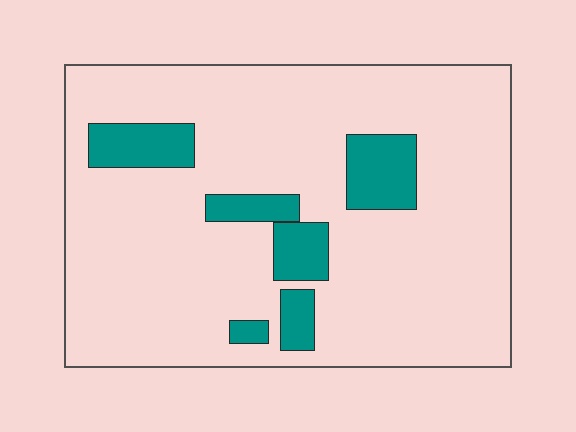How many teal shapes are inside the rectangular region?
6.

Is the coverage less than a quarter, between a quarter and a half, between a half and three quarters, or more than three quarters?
Less than a quarter.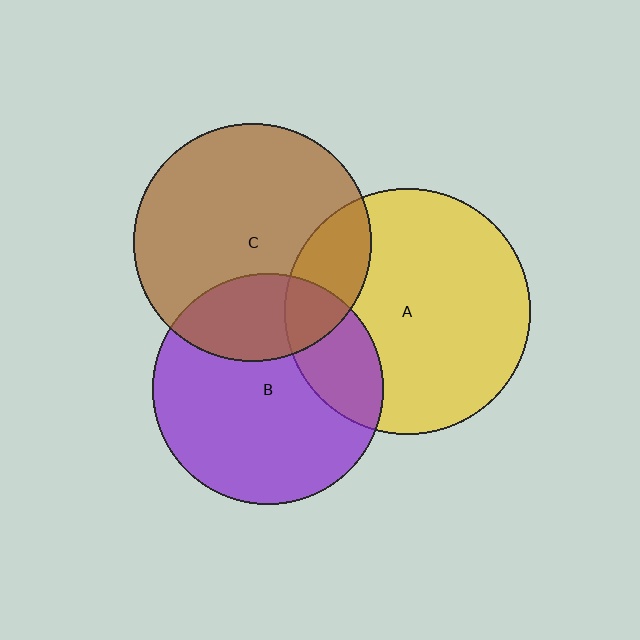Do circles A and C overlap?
Yes.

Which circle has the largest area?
Circle A (yellow).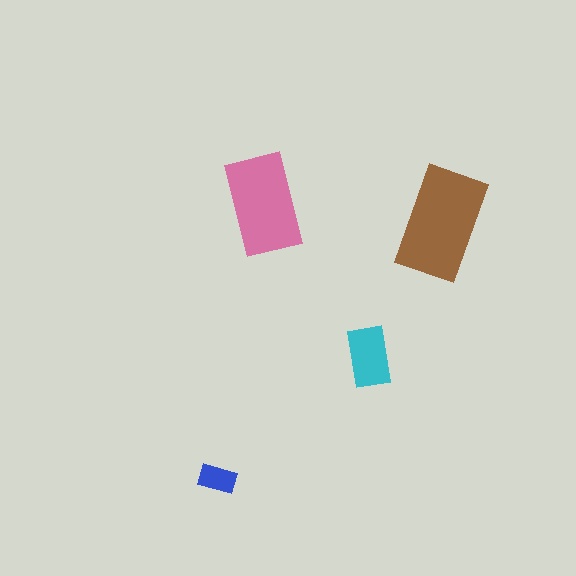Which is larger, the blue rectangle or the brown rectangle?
The brown one.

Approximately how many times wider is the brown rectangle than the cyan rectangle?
About 2 times wider.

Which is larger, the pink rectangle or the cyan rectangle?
The pink one.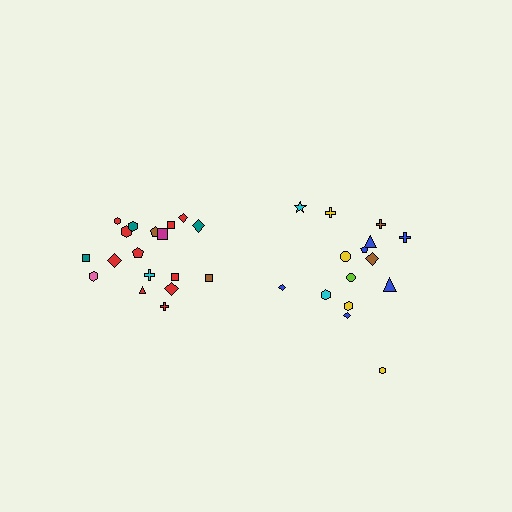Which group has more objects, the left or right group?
The left group.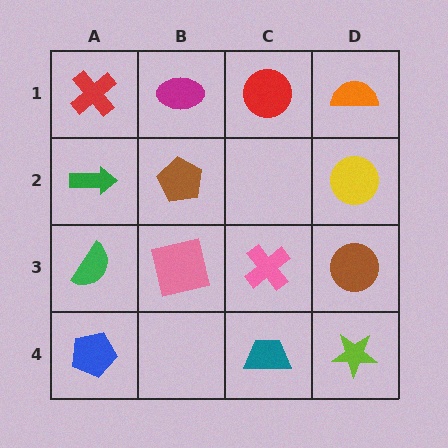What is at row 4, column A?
A blue pentagon.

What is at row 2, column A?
A green arrow.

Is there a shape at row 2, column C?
No, that cell is empty.